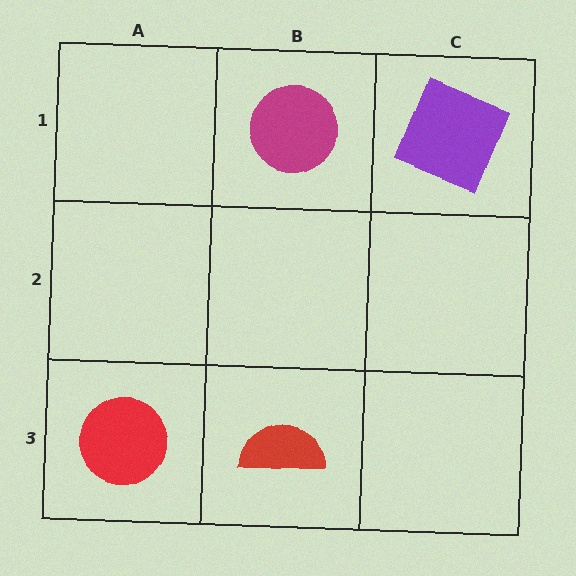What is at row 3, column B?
A red semicircle.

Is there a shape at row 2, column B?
No, that cell is empty.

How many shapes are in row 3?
2 shapes.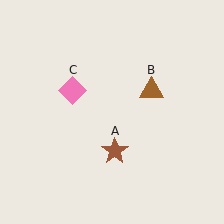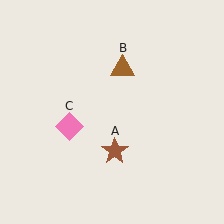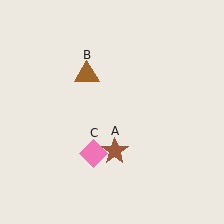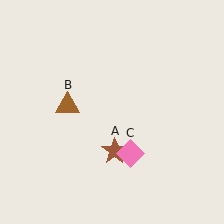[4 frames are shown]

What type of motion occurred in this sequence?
The brown triangle (object B), pink diamond (object C) rotated counterclockwise around the center of the scene.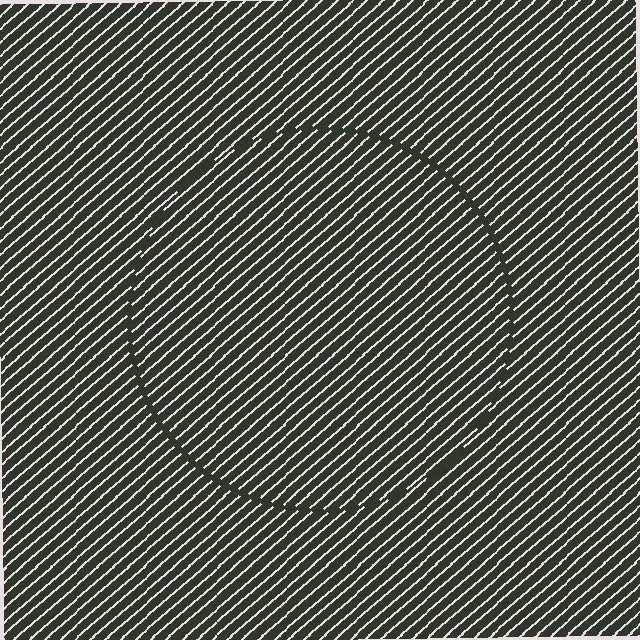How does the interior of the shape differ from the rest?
The interior of the shape contains the same grating, shifted by half a period — the contour is defined by the phase discontinuity where line-ends from the inner and outer gratings abut.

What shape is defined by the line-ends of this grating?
An illusory circle. The interior of the shape contains the same grating, shifted by half a period — the contour is defined by the phase discontinuity where line-ends from the inner and outer gratings abut.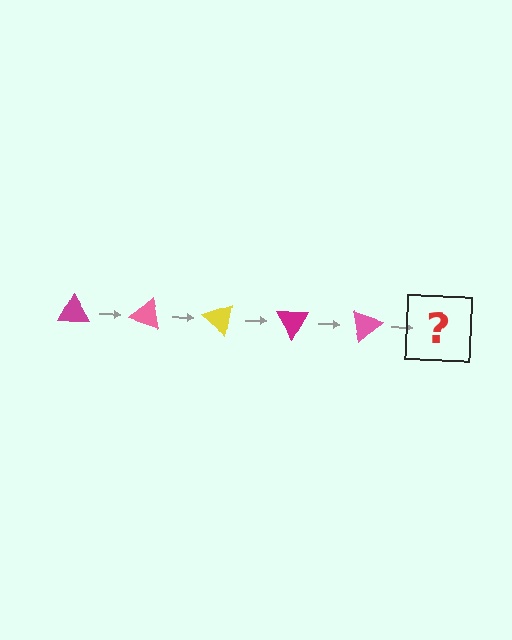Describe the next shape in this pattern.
It should be a yellow triangle, rotated 100 degrees from the start.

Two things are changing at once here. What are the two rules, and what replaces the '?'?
The two rules are that it rotates 20 degrees each step and the color cycles through magenta, pink, and yellow. The '?' should be a yellow triangle, rotated 100 degrees from the start.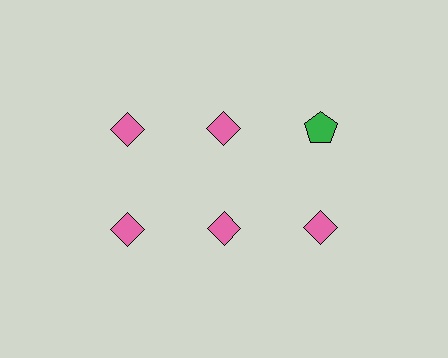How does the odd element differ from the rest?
It differs in both color (green instead of pink) and shape (pentagon instead of diamond).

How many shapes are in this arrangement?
There are 6 shapes arranged in a grid pattern.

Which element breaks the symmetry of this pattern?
The green pentagon in the top row, center column breaks the symmetry. All other shapes are pink diamonds.